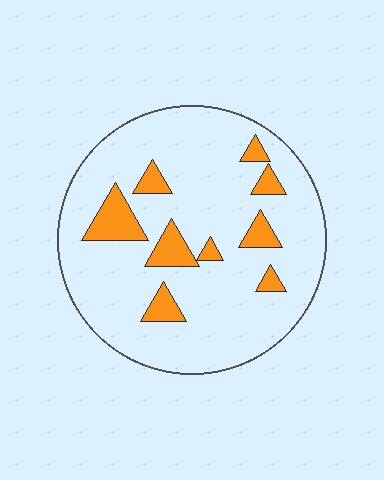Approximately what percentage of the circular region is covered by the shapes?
Approximately 15%.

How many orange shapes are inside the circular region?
9.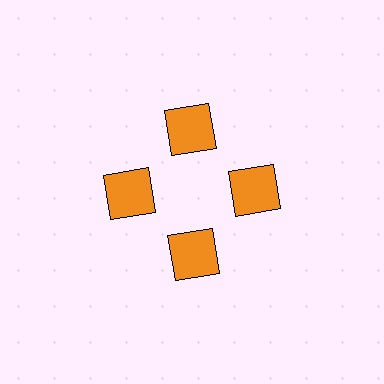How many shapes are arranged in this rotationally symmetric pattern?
There are 4 shapes, arranged in 4 groups of 1.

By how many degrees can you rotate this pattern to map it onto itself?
The pattern maps onto itself every 90 degrees of rotation.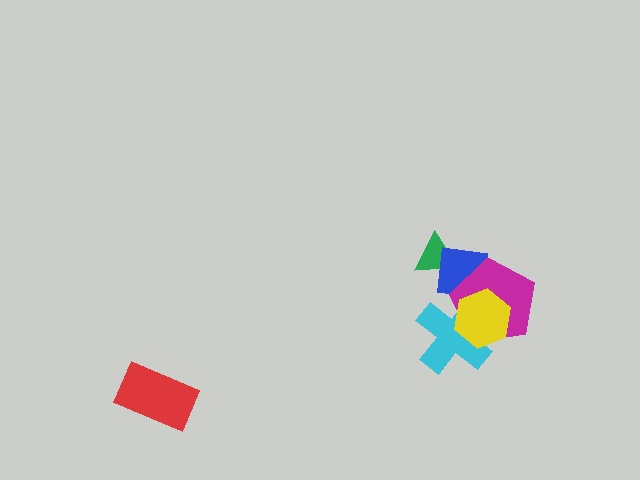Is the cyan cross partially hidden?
Yes, it is partially covered by another shape.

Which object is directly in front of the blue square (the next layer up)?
The magenta pentagon is directly in front of the blue square.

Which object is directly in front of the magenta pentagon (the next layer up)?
The cyan cross is directly in front of the magenta pentagon.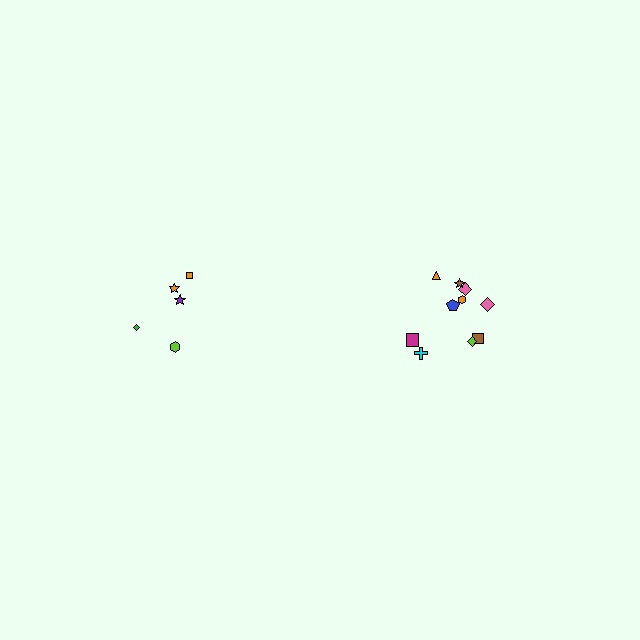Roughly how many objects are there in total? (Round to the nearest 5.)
Roughly 15 objects in total.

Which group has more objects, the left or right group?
The right group.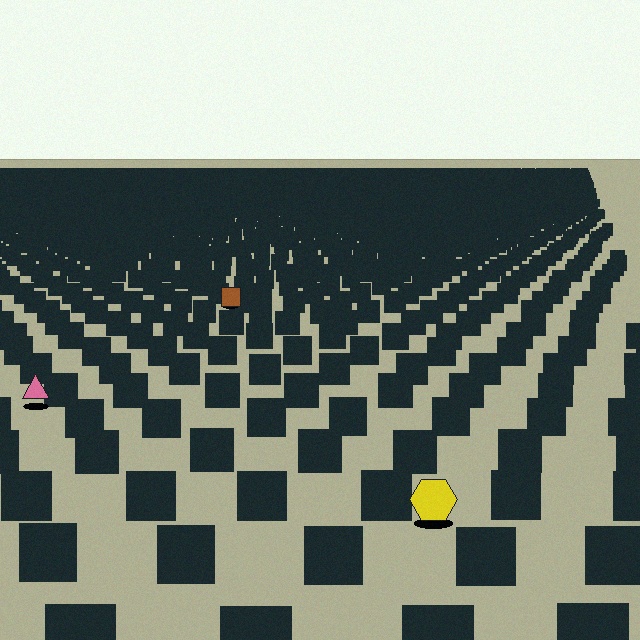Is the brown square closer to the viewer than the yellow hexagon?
No. The yellow hexagon is closer — you can tell from the texture gradient: the ground texture is coarser near it.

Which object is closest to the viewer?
The yellow hexagon is closest. The texture marks near it are larger and more spread out.